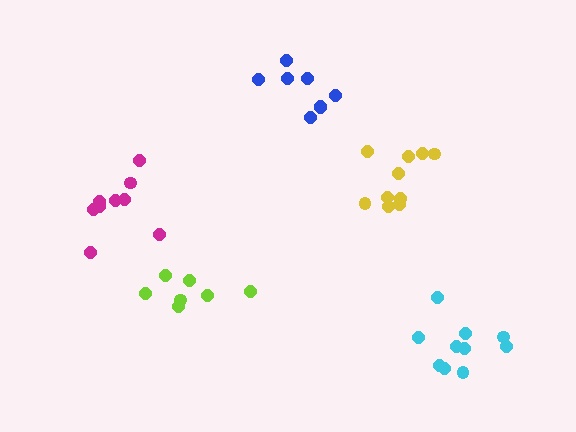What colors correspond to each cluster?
The clusters are colored: blue, magenta, cyan, lime, yellow.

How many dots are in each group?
Group 1: 8 dots, Group 2: 9 dots, Group 3: 10 dots, Group 4: 7 dots, Group 5: 10 dots (44 total).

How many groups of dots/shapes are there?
There are 5 groups.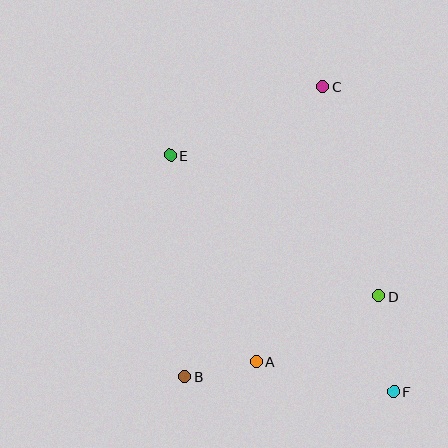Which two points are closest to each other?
Points A and B are closest to each other.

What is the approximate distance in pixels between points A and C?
The distance between A and C is approximately 284 pixels.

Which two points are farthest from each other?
Points E and F are farthest from each other.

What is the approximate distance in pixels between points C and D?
The distance between C and D is approximately 217 pixels.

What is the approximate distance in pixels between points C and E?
The distance between C and E is approximately 168 pixels.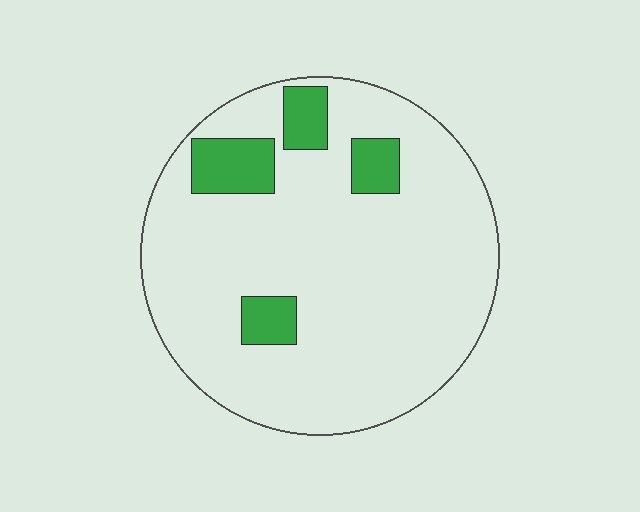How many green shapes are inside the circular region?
4.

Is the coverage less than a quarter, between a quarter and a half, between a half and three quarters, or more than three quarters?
Less than a quarter.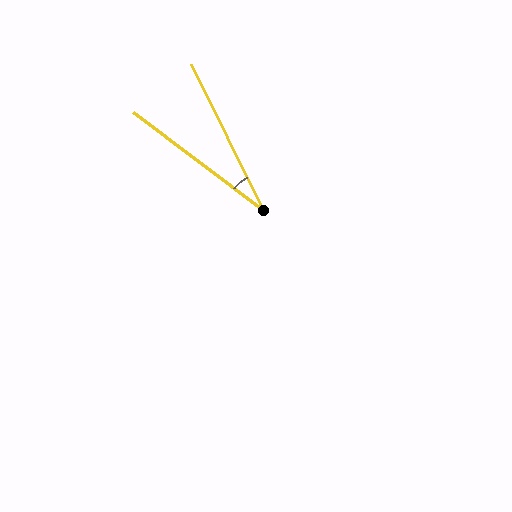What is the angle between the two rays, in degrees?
Approximately 27 degrees.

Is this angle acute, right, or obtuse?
It is acute.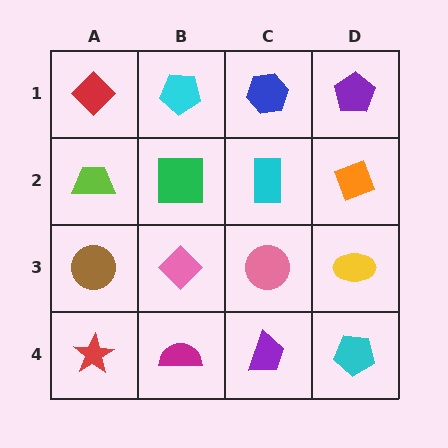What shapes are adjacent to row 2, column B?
A cyan pentagon (row 1, column B), a pink diamond (row 3, column B), a lime trapezoid (row 2, column A), a cyan rectangle (row 2, column C).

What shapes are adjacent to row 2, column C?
A blue hexagon (row 1, column C), a pink circle (row 3, column C), a green square (row 2, column B), an orange diamond (row 2, column D).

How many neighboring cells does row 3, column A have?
3.